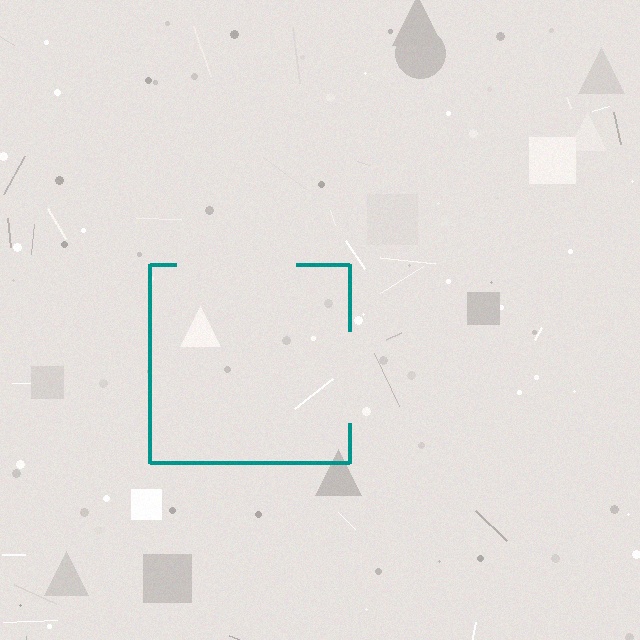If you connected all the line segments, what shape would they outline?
They would outline a square.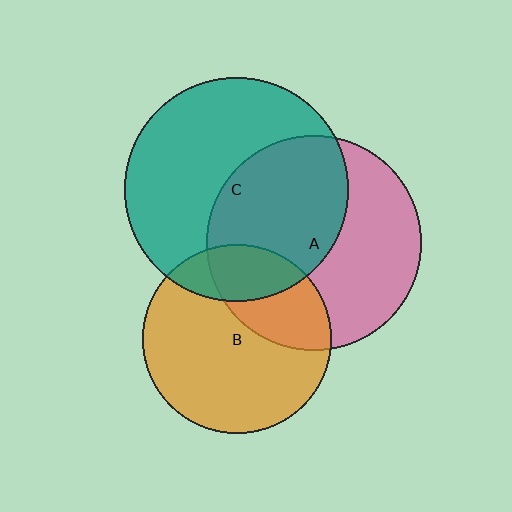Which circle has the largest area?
Circle C (teal).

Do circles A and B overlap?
Yes.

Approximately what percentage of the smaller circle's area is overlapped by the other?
Approximately 30%.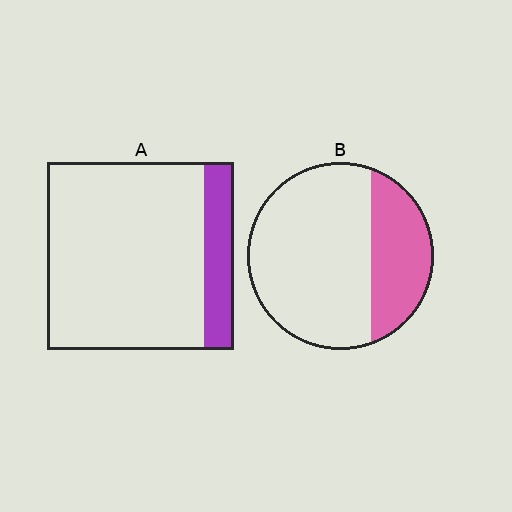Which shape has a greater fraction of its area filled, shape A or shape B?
Shape B.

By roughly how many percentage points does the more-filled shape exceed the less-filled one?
By roughly 15 percentage points (B over A).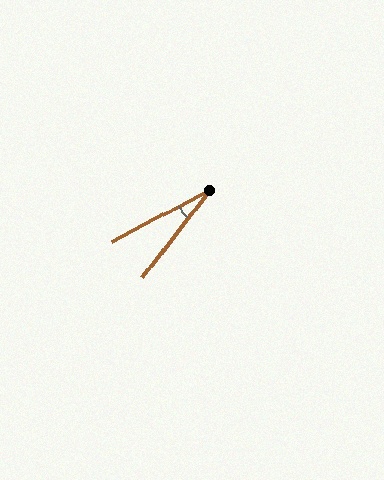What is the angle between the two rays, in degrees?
Approximately 25 degrees.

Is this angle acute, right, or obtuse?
It is acute.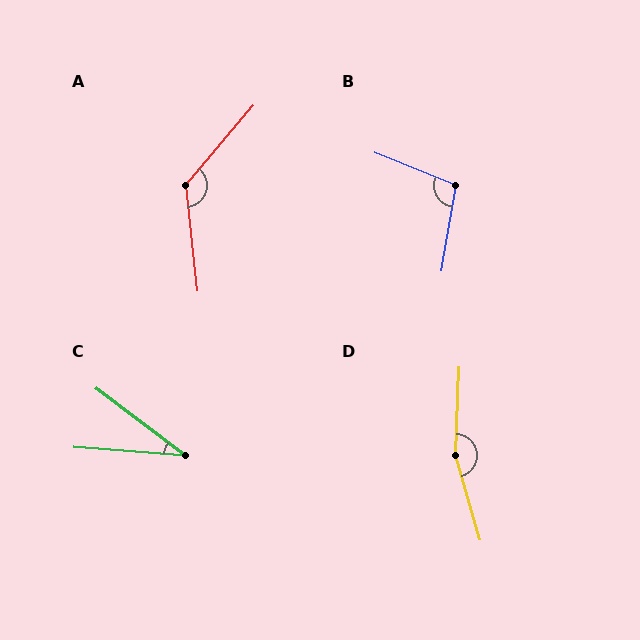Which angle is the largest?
D, at approximately 162 degrees.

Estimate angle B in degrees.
Approximately 102 degrees.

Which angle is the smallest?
C, at approximately 33 degrees.